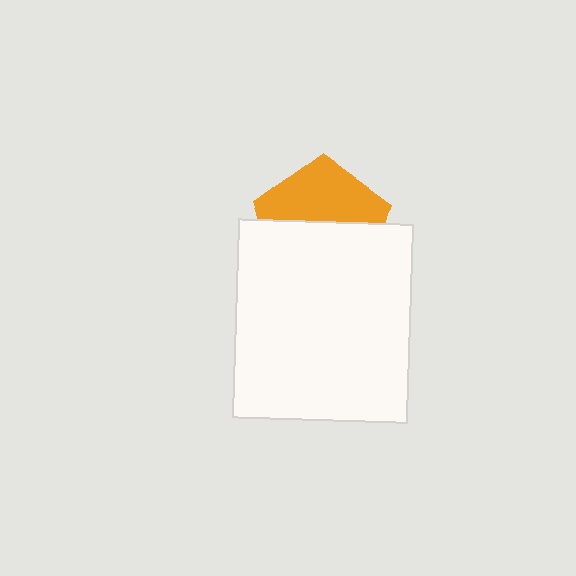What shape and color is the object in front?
The object in front is a white rectangle.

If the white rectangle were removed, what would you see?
You would see the complete orange pentagon.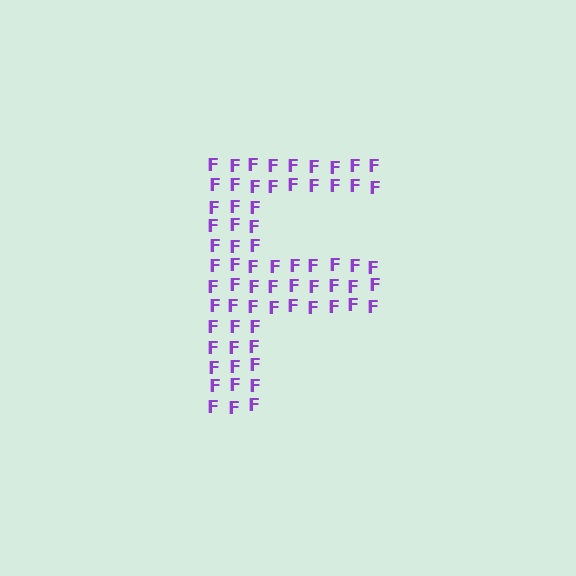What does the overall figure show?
The overall figure shows the letter F.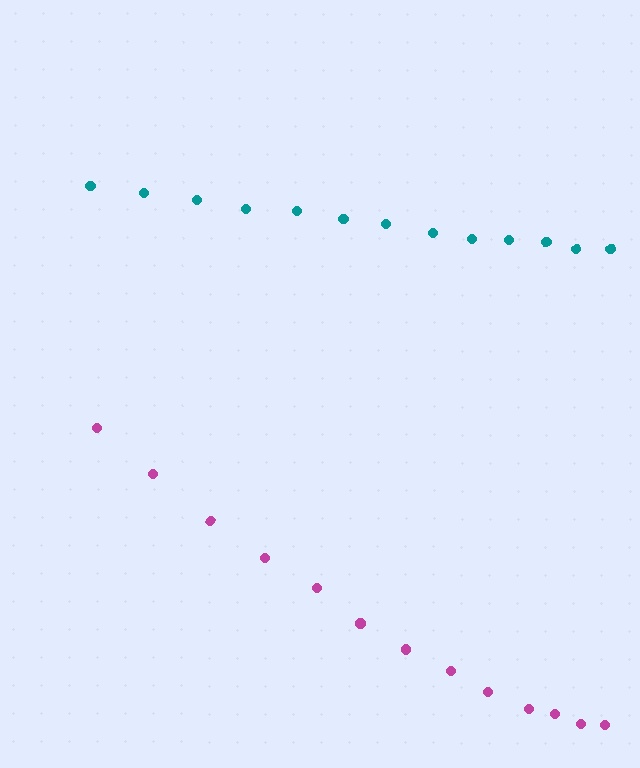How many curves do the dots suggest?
There are 2 distinct paths.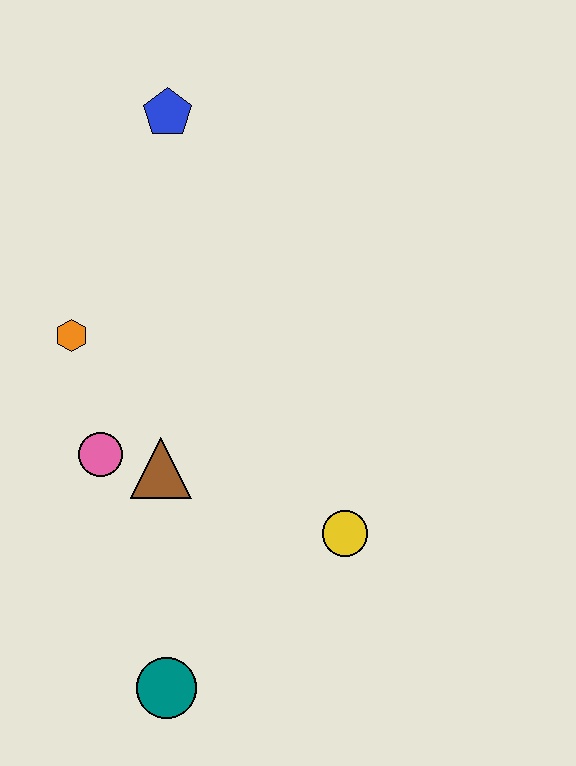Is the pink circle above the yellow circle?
Yes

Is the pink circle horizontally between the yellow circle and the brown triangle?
No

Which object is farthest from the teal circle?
The blue pentagon is farthest from the teal circle.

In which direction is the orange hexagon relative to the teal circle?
The orange hexagon is above the teal circle.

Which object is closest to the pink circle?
The brown triangle is closest to the pink circle.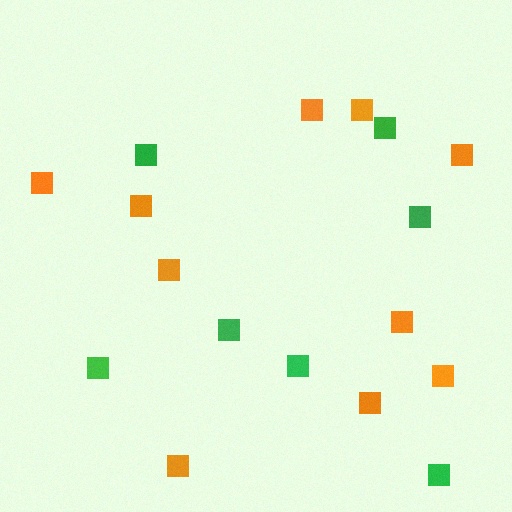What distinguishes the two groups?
There are 2 groups: one group of orange squares (10) and one group of green squares (7).